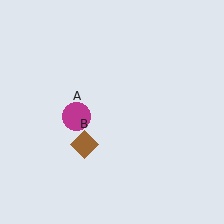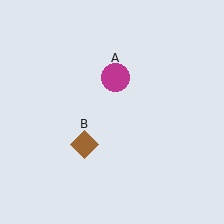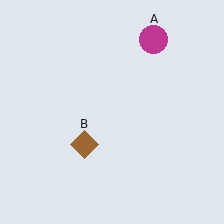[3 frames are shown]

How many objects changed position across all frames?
1 object changed position: magenta circle (object A).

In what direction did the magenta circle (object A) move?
The magenta circle (object A) moved up and to the right.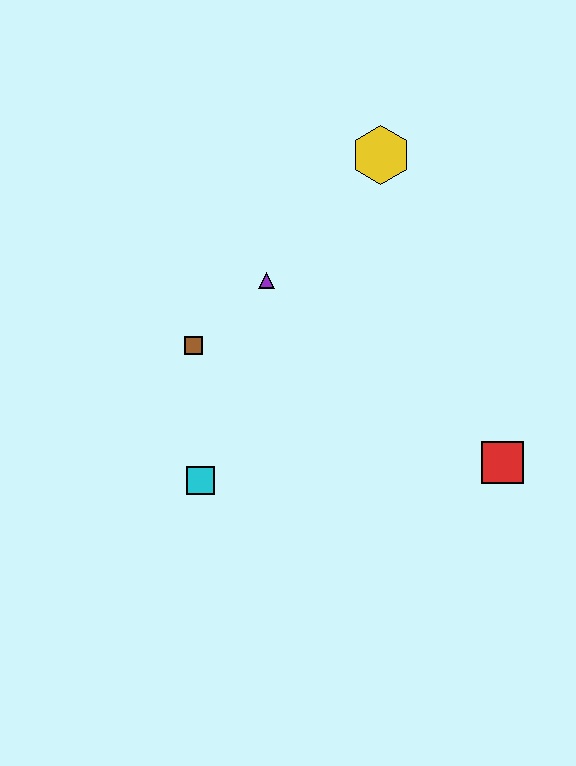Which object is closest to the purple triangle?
The brown square is closest to the purple triangle.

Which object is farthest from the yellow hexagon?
The cyan square is farthest from the yellow hexagon.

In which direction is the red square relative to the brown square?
The red square is to the right of the brown square.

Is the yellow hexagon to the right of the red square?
No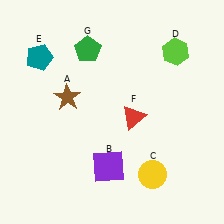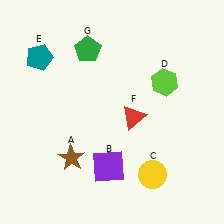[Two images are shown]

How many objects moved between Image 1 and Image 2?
2 objects moved between the two images.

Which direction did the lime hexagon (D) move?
The lime hexagon (D) moved down.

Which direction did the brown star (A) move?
The brown star (A) moved down.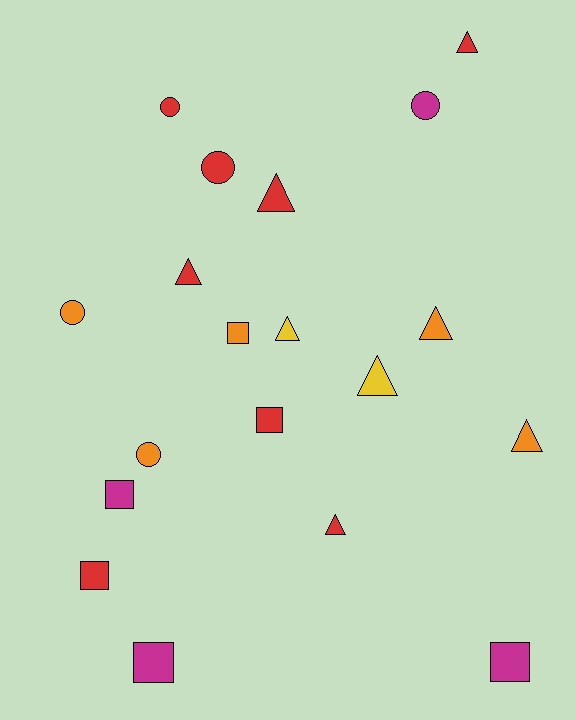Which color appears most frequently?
Red, with 8 objects.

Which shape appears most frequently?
Triangle, with 8 objects.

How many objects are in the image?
There are 19 objects.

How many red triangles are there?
There are 4 red triangles.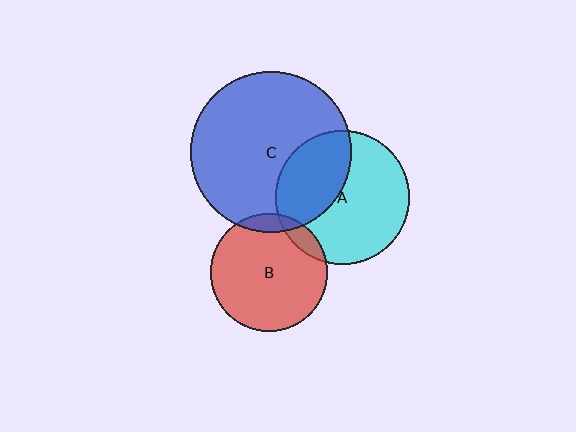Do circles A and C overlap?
Yes.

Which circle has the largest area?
Circle C (blue).